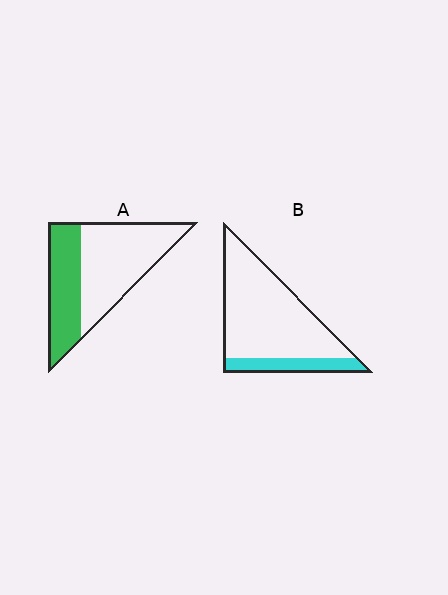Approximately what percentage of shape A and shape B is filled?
A is approximately 40% and B is approximately 20%.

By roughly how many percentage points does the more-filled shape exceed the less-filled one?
By roughly 20 percentage points (A over B).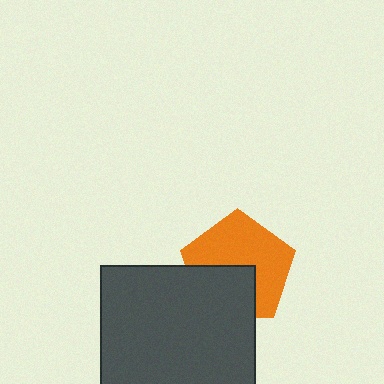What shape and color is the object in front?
The object in front is a dark gray square.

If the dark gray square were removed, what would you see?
You would see the complete orange pentagon.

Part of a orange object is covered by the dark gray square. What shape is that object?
It is a pentagon.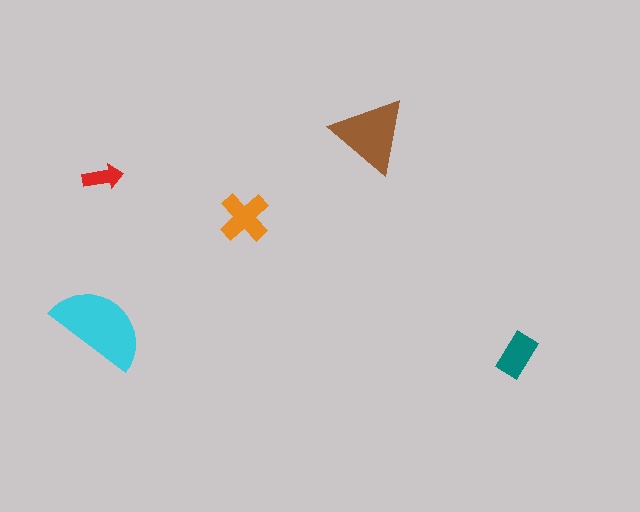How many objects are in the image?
There are 5 objects in the image.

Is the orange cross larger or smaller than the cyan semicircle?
Smaller.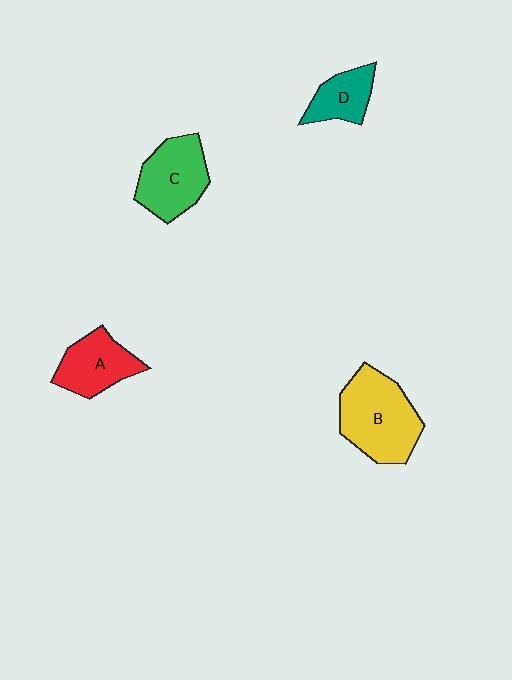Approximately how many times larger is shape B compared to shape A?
Approximately 1.5 times.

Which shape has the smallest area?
Shape D (teal).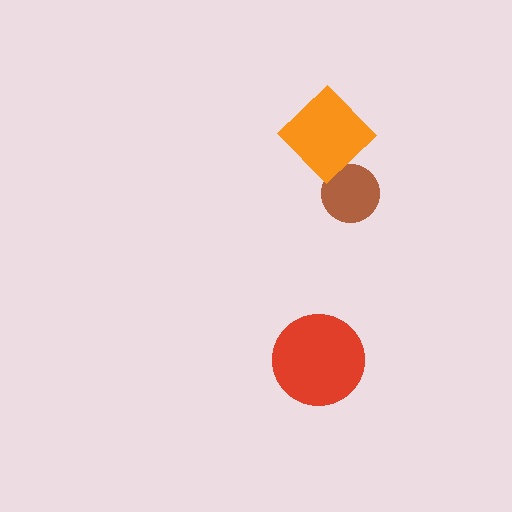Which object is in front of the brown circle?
The orange diamond is in front of the brown circle.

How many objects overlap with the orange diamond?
1 object overlaps with the orange diamond.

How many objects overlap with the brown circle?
1 object overlaps with the brown circle.